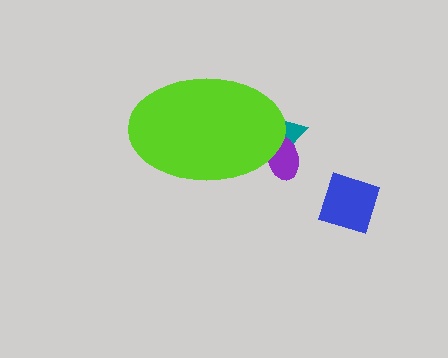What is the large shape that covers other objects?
A lime ellipse.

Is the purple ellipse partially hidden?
Yes, the purple ellipse is partially hidden behind the lime ellipse.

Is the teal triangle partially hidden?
Yes, the teal triangle is partially hidden behind the lime ellipse.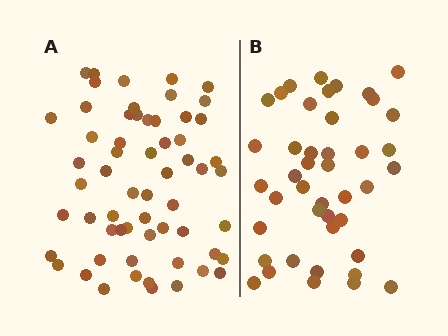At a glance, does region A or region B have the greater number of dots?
Region A (the left region) has more dots.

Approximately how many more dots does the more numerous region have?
Region A has approximately 15 more dots than region B.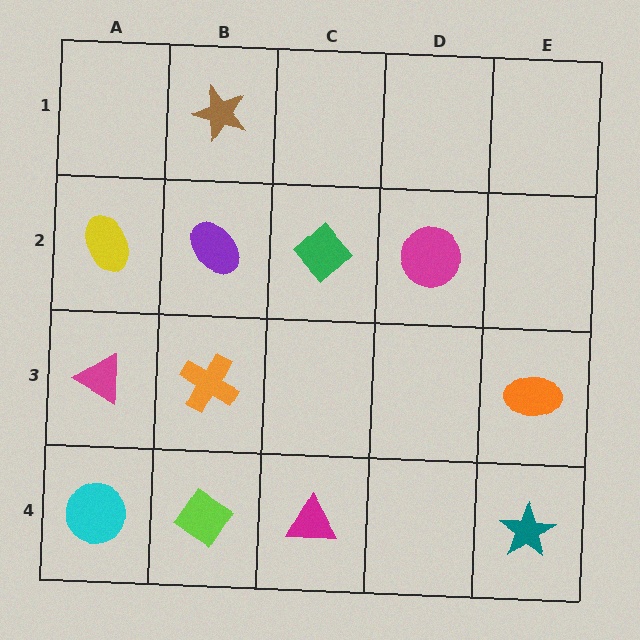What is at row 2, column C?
A green diamond.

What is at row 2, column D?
A magenta circle.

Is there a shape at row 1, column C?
No, that cell is empty.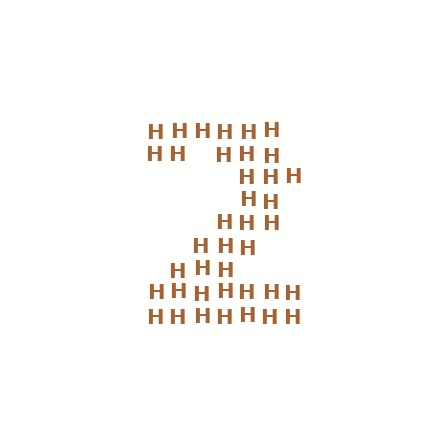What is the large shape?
The large shape is the digit 2.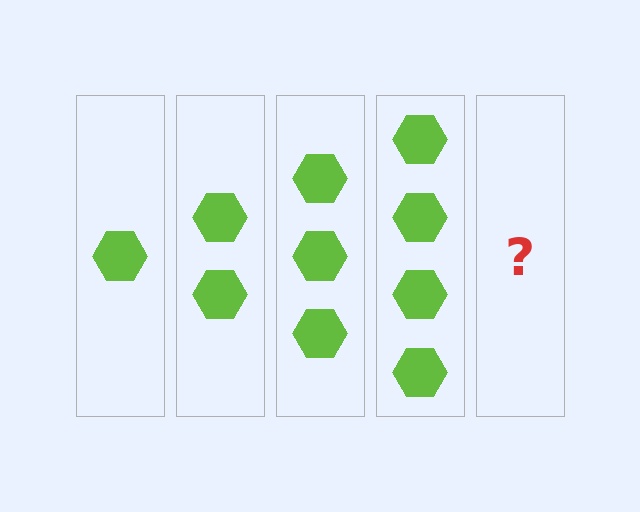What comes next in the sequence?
The next element should be 5 hexagons.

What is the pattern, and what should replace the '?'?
The pattern is that each step adds one more hexagon. The '?' should be 5 hexagons.